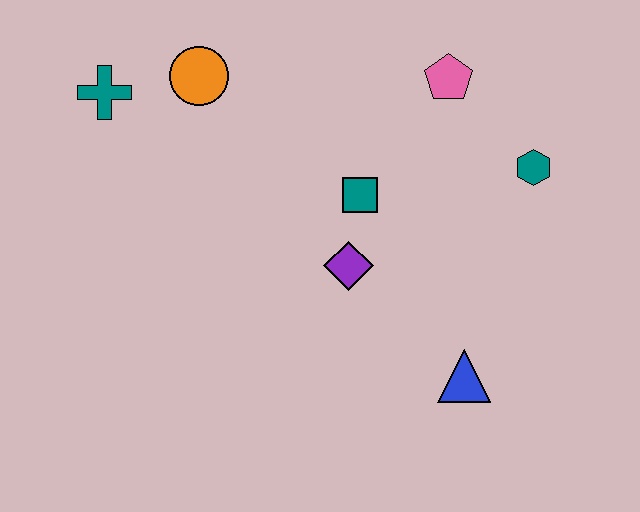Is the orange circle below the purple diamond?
No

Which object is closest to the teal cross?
The orange circle is closest to the teal cross.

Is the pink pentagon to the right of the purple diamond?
Yes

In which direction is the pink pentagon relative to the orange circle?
The pink pentagon is to the right of the orange circle.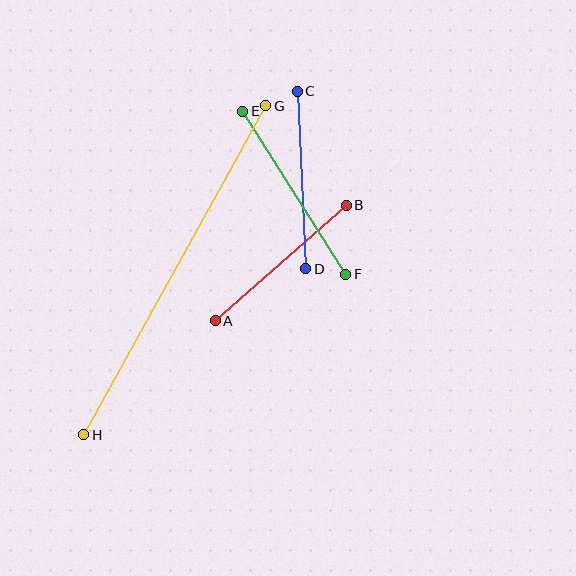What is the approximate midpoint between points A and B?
The midpoint is at approximately (281, 263) pixels.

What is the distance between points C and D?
The distance is approximately 178 pixels.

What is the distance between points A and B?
The distance is approximately 175 pixels.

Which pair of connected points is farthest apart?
Points G and H are farthest apart.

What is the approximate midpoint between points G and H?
The midpoint is at approximately (175, 270) pixels.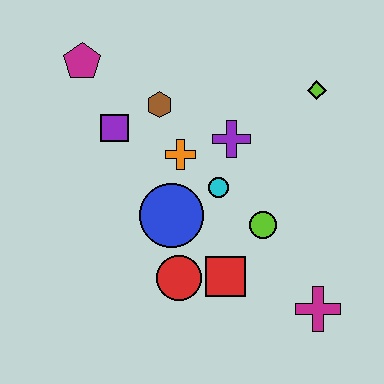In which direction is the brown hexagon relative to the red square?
The brown hexagon is above the red square.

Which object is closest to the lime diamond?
The purple cross is closest to the lime diamond.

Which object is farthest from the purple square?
The magenta cross is farthest from the purple square.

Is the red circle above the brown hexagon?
No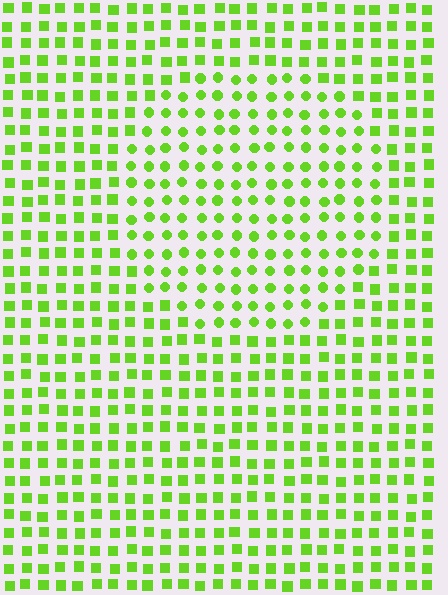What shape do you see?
I see a circle.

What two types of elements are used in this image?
The image uses circles inside the circle region and squares outside it.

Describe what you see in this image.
The image is filled with small lime elements arranged in a uniform grid. A circle-shaped region contains circles, while the surrounding area contains squares. The boundary is defined purely by the change in element shape.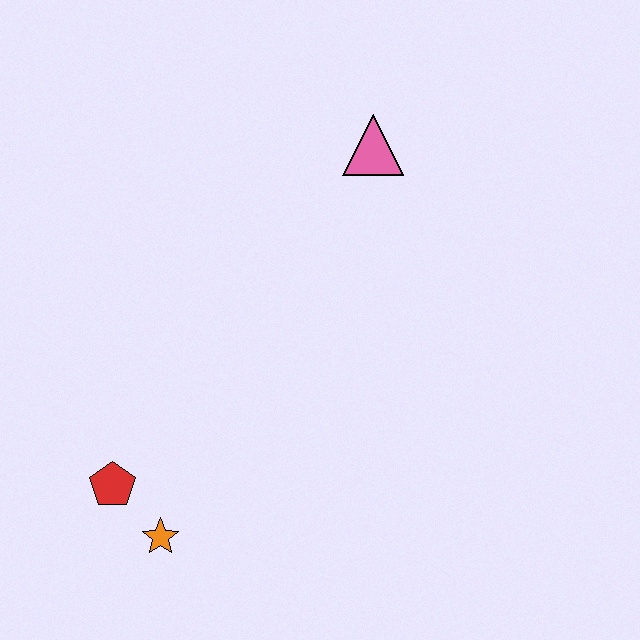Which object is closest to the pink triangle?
The red pentagon is closest to the pink triangle.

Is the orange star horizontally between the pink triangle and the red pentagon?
Yes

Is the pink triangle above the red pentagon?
Yes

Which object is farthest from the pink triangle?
The orange star is farthest from the pink triangle.